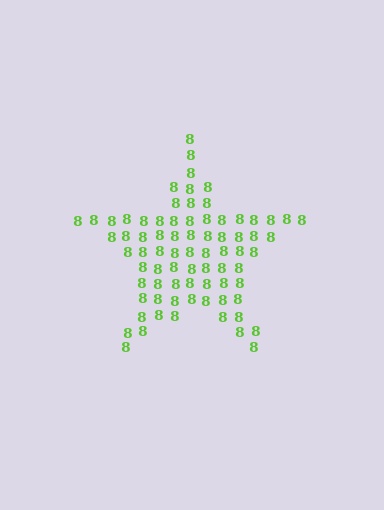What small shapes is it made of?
It is made of small digit 8's.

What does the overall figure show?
The overall figure shows a star.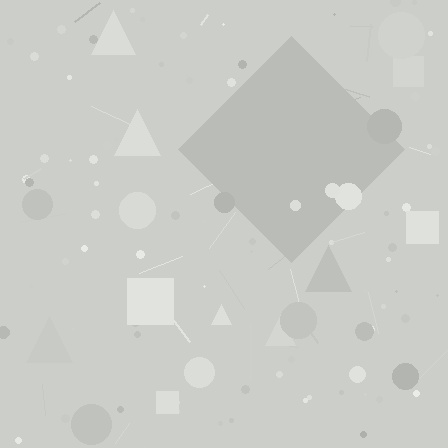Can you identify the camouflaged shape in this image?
The camouflaged shape is a diamond.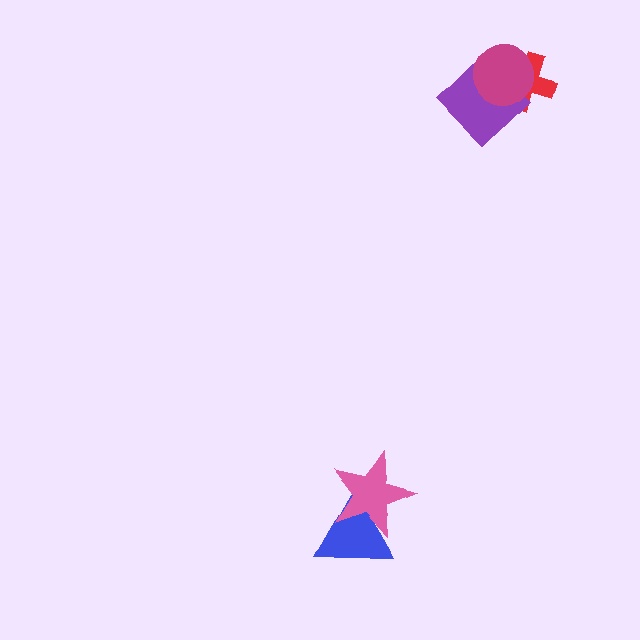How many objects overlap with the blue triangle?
1 object overlaps with the blue triangle.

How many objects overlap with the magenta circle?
2 objects overlap with the magenta circle.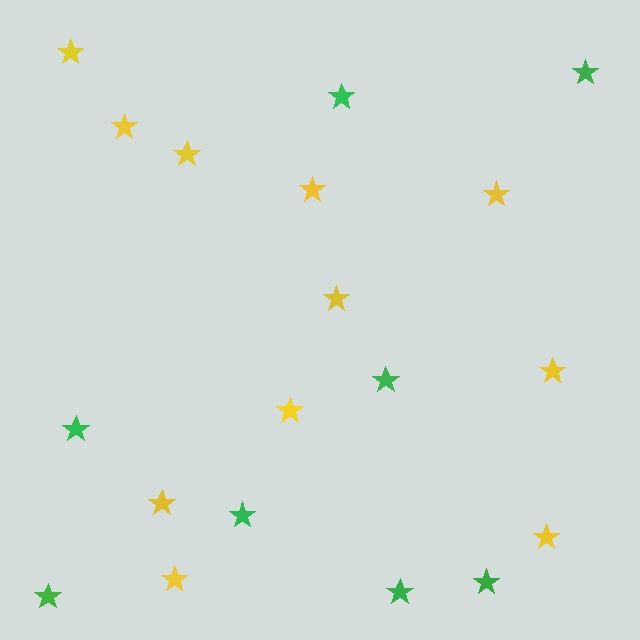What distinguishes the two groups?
There are 2 groups: one group of yellow stars (11) and one group of green stars (8).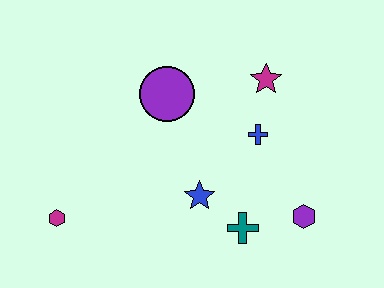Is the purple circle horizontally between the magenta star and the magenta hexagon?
Yes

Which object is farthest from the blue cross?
The magenta hexagon is farthest from the blue cross.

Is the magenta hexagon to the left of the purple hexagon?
Yes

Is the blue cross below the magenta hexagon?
No